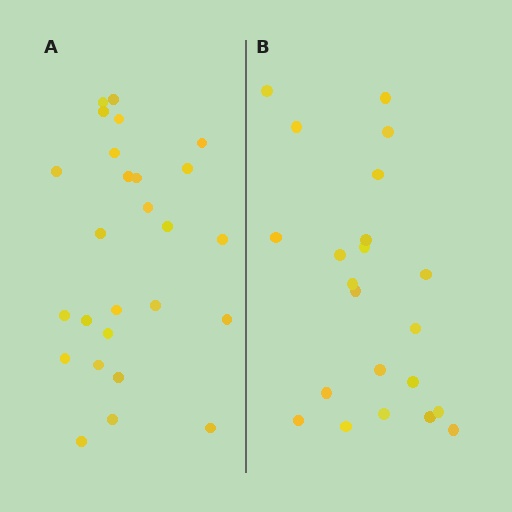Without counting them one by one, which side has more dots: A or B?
Region A (the left region) has more dots.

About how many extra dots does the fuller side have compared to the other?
Region A has about 4 more dots than region B.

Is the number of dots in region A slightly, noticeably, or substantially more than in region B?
Region A has only slightly more — the two regions are fairly close. The ratio is roughly 1.2 to 1.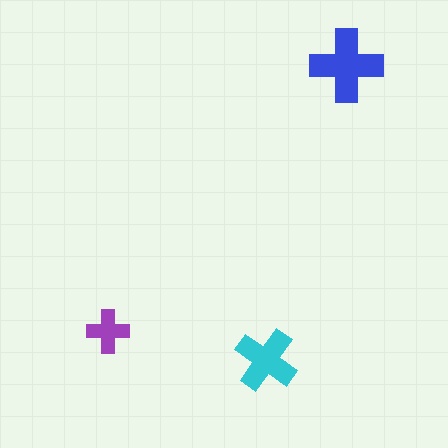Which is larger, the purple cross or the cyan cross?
The cyan one.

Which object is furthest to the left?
The purple cross is leftmost.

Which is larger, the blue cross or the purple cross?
The blue one.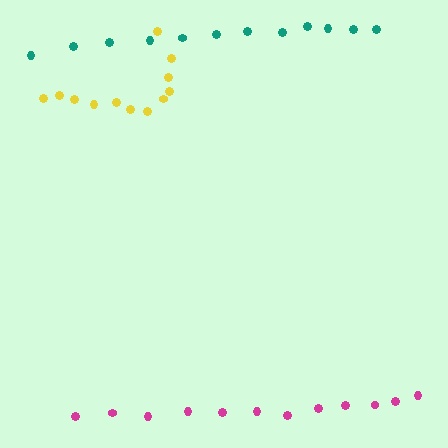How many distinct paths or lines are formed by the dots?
There are 3 distinct paths.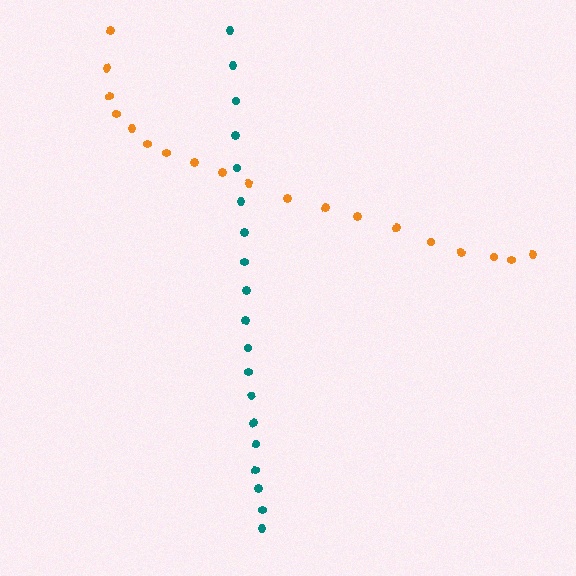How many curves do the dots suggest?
There are 2 distinct paths.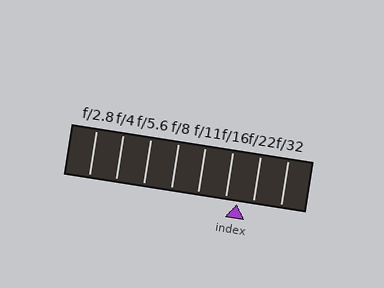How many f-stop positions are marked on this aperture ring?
There are 8 f-stop positions marked.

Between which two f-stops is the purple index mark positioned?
The index mark is between f/16 and f/22.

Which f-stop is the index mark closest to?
The index mark is closest to f/16.